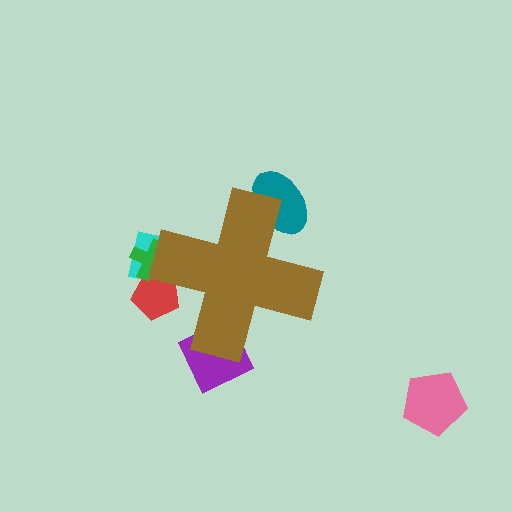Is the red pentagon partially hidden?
Yes, the red pentagon is partially hidden behind the brown cross.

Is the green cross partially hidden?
Yes, the green cross is partially hidden behind the brown cross.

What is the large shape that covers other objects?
A brown cross.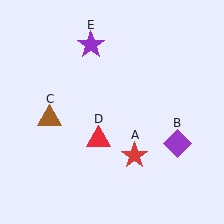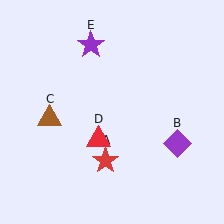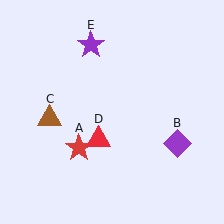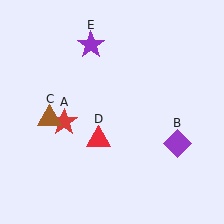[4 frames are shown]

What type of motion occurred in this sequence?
The red star (object A) rotated clockwise around the center of the scene.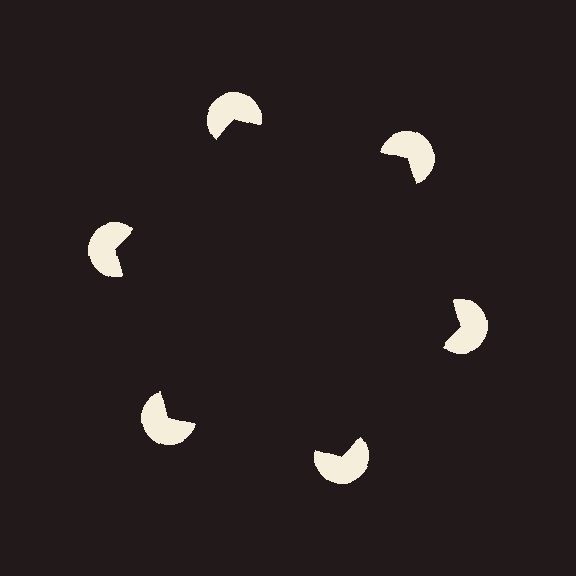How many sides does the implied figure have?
6 sides.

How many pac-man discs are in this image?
There are 6 — one at each vertex of the illusory hexagon.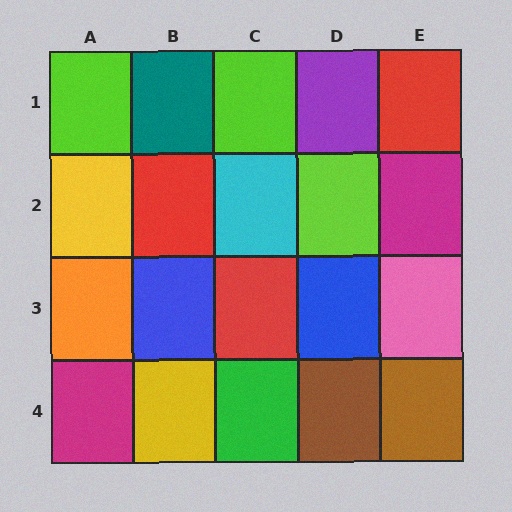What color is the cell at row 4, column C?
Green.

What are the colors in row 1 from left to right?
Lime, teal, lime, purple, red.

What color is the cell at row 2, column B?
Red.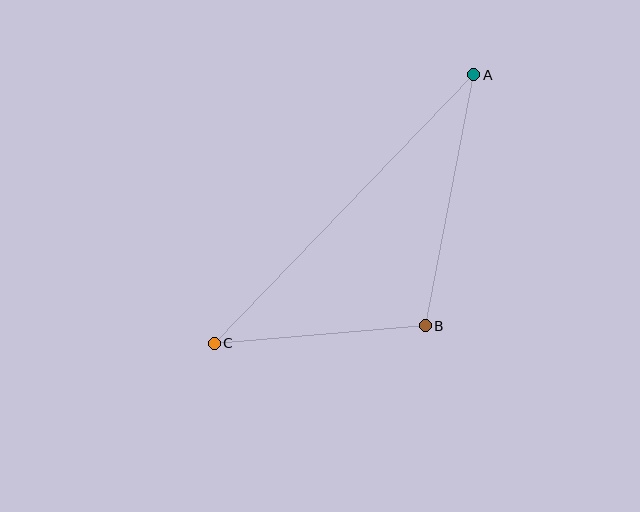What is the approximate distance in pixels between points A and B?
The distance between A and B is approximately 256 pixels.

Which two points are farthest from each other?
Points A and C are farthest from each other.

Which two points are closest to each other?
Points B and C are closest to each other.